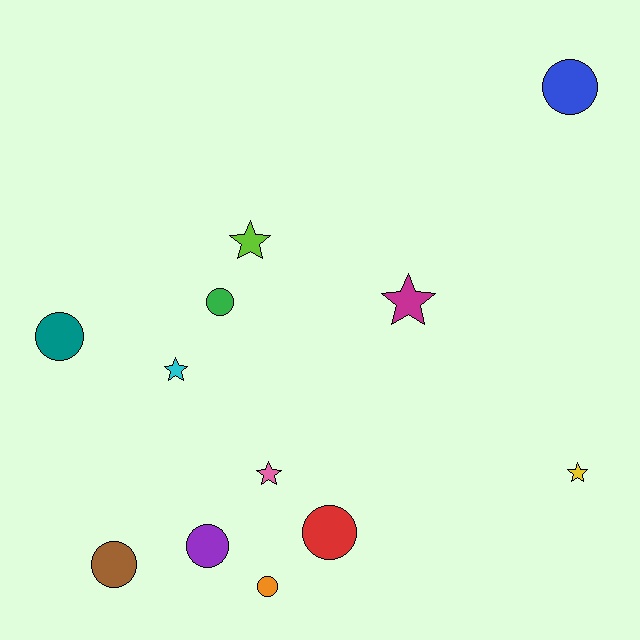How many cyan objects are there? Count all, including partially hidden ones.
There is 1 cyan object.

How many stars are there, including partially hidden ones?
There are 5 stars.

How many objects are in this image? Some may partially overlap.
There are 12 objects.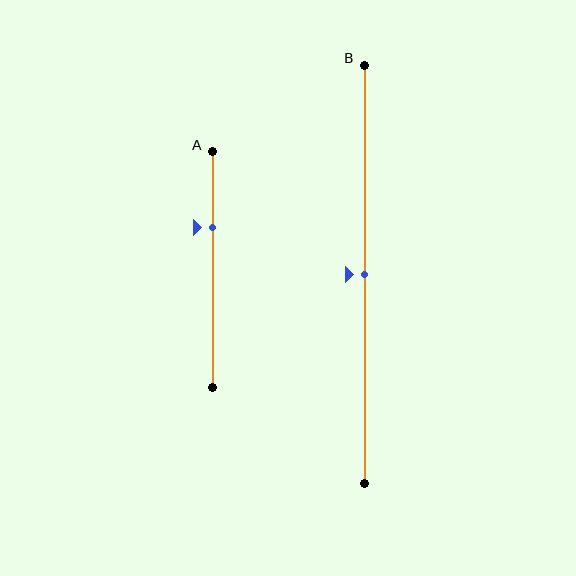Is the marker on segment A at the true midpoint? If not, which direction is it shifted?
No, the marker on segment A is shifted upward by about 18% of the segment length.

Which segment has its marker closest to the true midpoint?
Segment B has its marker closest to the true midpoint.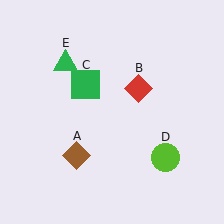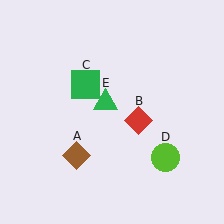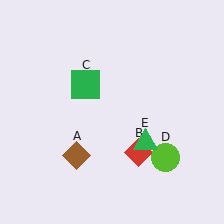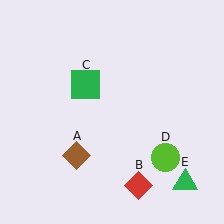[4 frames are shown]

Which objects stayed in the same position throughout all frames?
Brown diamond (object A) and green square (object C) and lime circle (object D) remained stationary.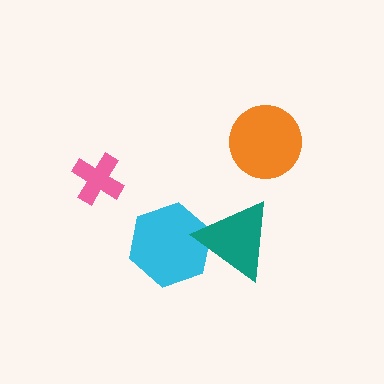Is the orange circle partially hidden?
No, no other shape covers it.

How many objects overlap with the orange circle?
0 objects overlap with the orange circle.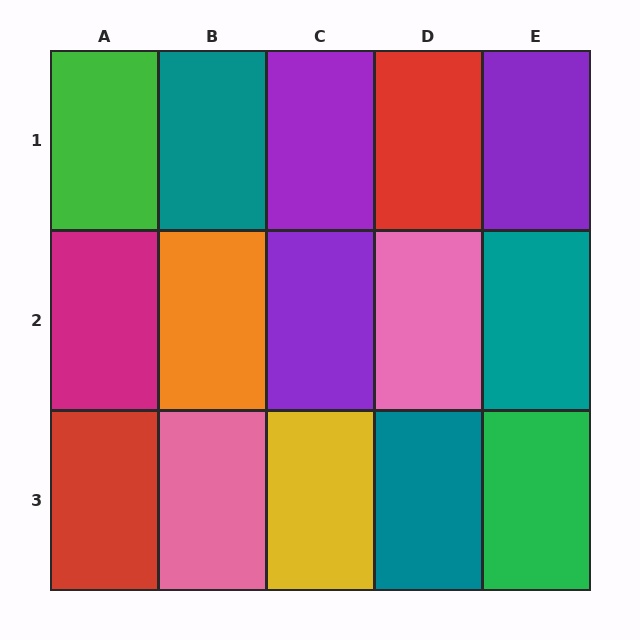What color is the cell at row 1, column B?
Teal.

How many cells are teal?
3 cells are teal.